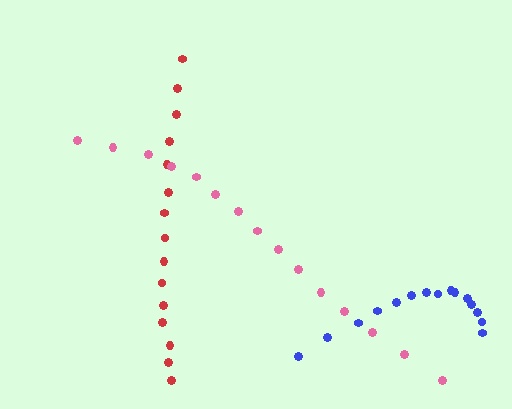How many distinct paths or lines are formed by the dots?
There are 3 distinct paths.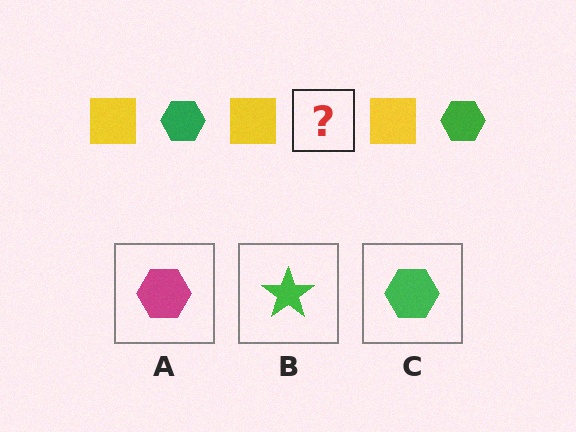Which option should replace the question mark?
Option C.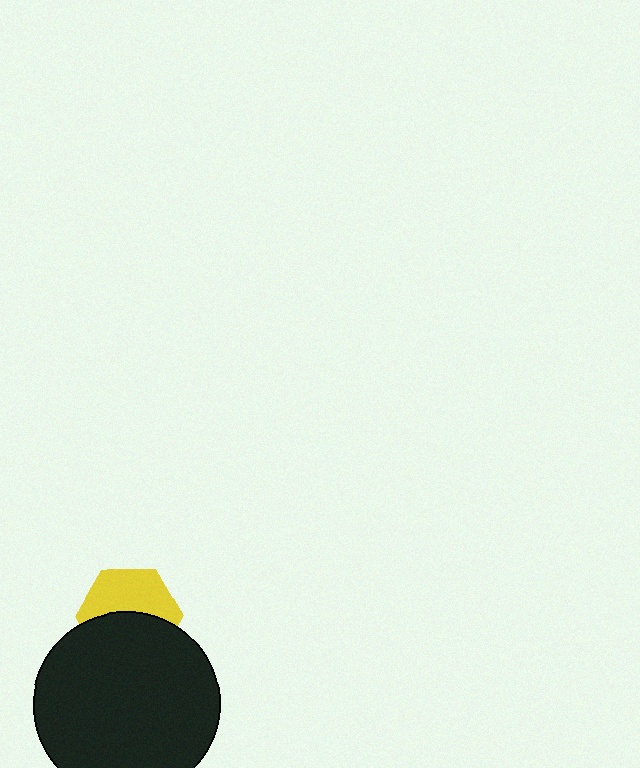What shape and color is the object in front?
The object in front is a black circle.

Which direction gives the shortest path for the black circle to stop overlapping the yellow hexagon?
Moving down gives the shortest separation.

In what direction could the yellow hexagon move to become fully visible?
The yellow hexagon could move up. That would shift it out from behind the black circle entirely.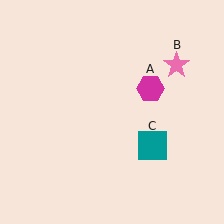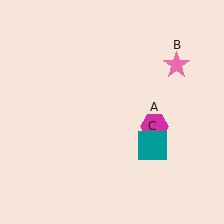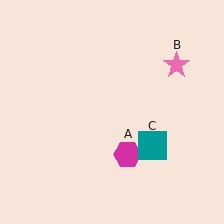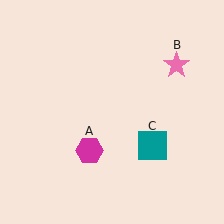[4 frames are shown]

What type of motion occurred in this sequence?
The magenta hexagon (object A) rotated clockwise around the center of the scene.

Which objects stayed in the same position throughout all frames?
Pink star (object B) and teal square (object C) remained stationary.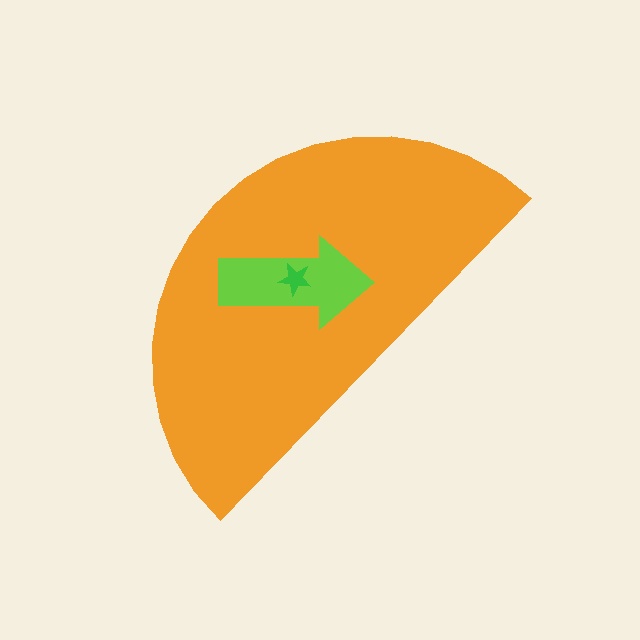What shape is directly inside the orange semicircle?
The lime arrow.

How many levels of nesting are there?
3.